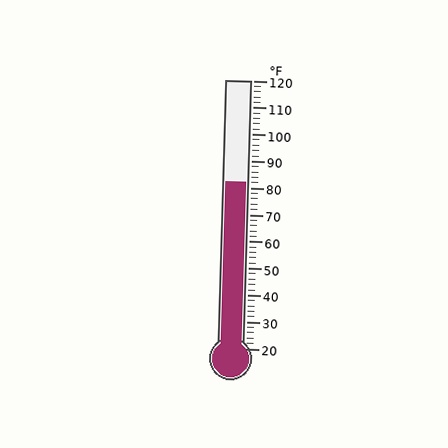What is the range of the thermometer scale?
The thermometer scale ranges from 20°F to 120°F.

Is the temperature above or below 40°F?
The temperature is above 40°F.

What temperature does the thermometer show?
The thermometer shows approximately 82°F.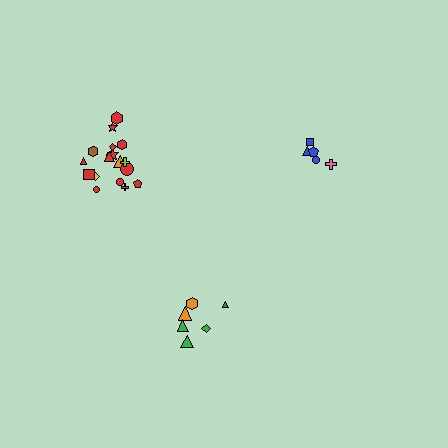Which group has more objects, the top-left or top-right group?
The top-left group.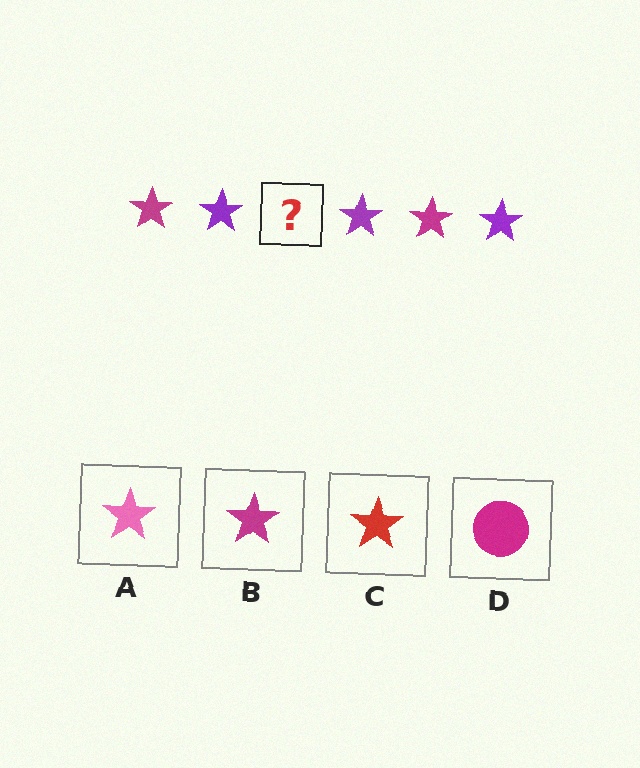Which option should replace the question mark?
Option B.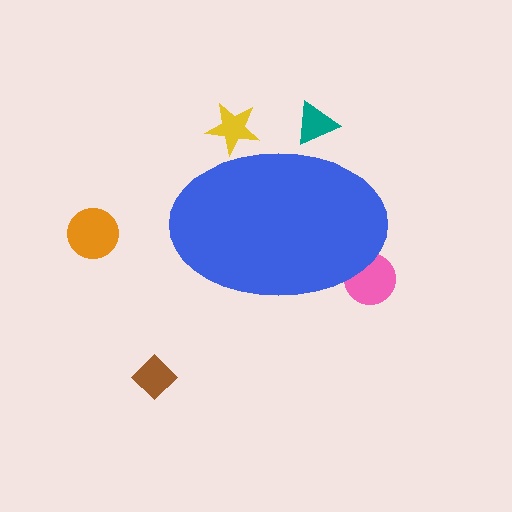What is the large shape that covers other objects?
A blue ellipse.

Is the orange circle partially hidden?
No, the orange circle is fully visible.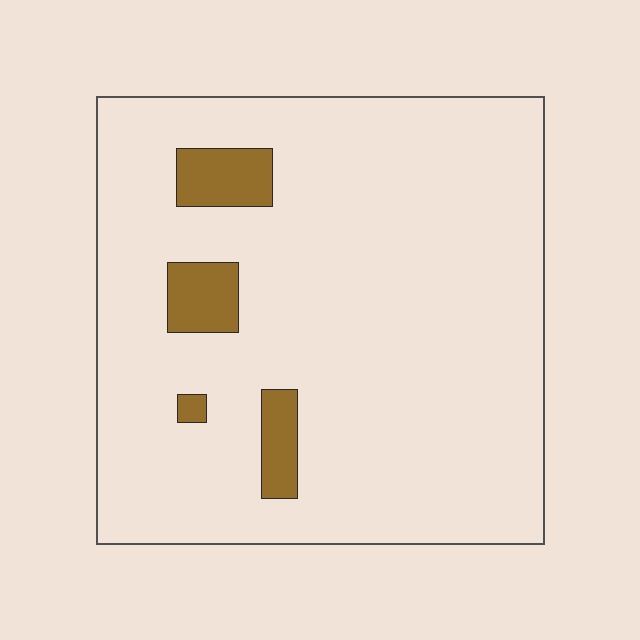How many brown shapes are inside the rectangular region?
4.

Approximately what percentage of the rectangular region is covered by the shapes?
Approximately 10%.